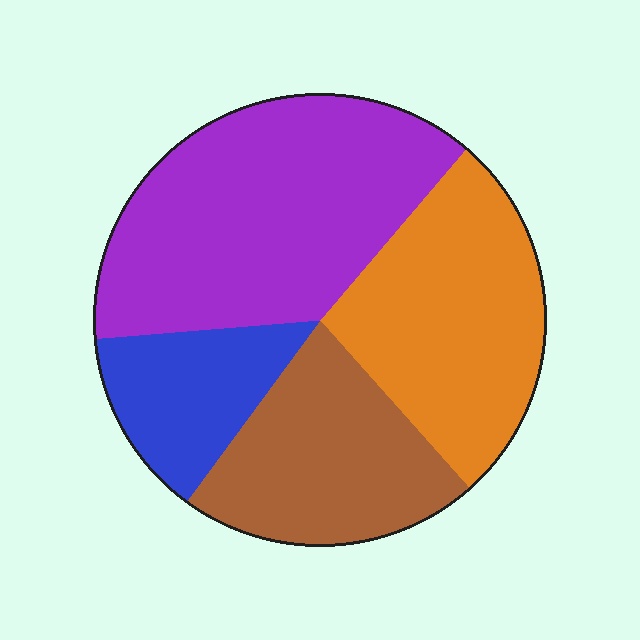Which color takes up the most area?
Purple, at roughly 40%.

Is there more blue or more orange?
Orange.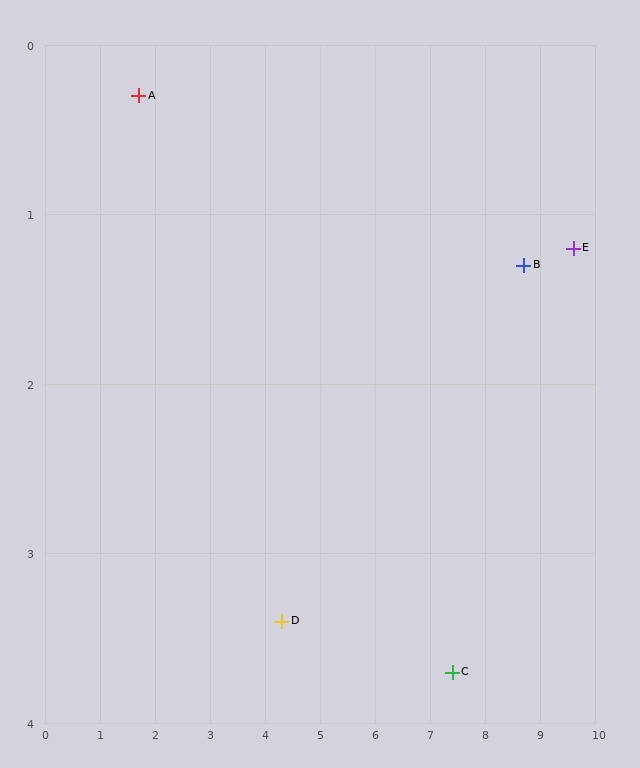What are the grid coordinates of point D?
Point D is at approximately (4.3, 3.4).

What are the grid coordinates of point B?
Point B is at approximately (8.7, 1.3).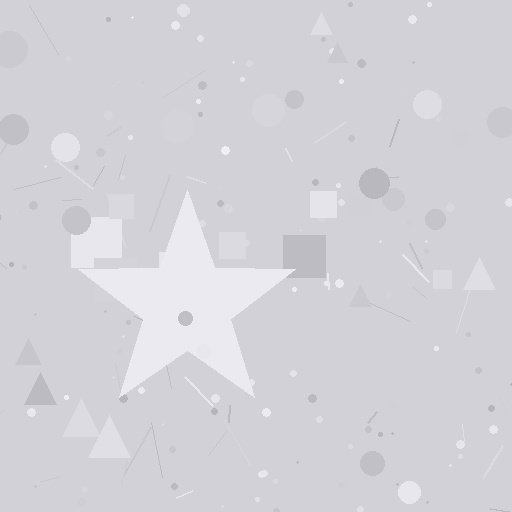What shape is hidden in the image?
A star is hidden in the image.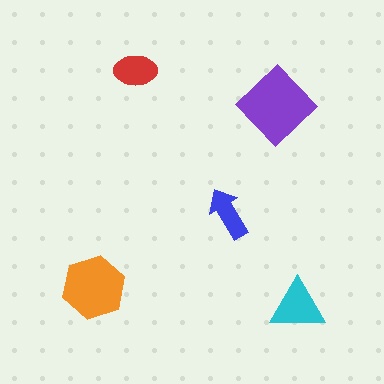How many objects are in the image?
There are 5 objects in the image.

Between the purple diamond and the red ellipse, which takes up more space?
The purple diamond.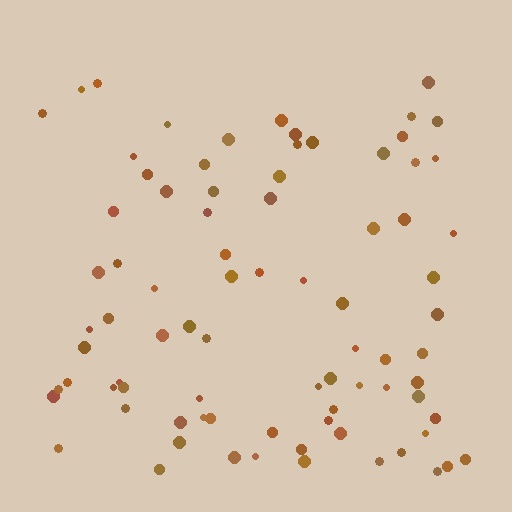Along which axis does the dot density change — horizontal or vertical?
Vertical.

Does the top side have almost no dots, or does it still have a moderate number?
Still a moderate number, just noticeably fewer than the bottom.